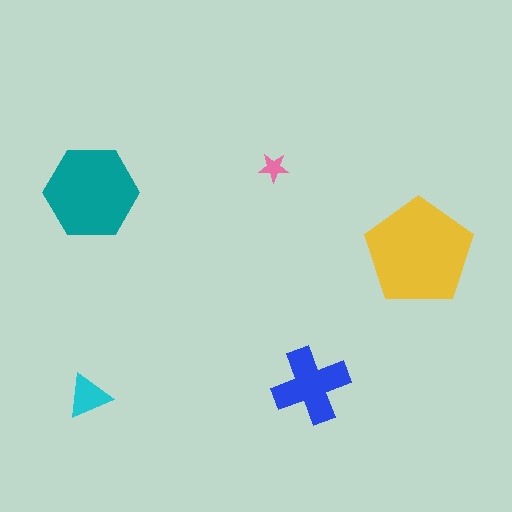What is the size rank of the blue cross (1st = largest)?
3rd.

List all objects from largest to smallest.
The yellow pentagon, the teal hexagon, the blue cross, the cyan triangle, the pink star.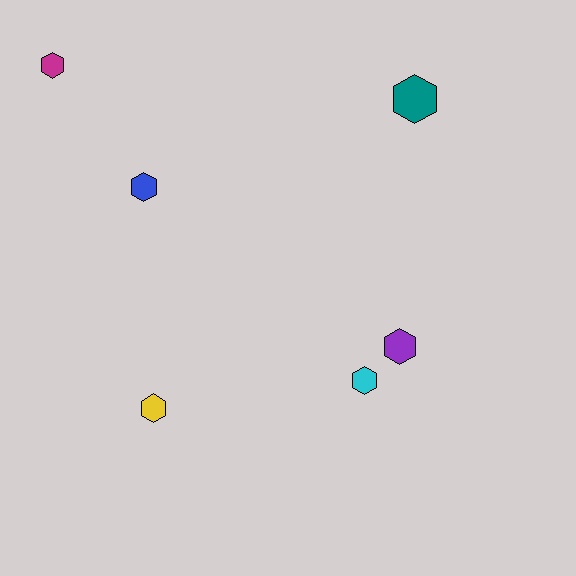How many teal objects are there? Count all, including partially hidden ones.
There is 1 teal object.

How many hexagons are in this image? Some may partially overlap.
There are 6 hexagons.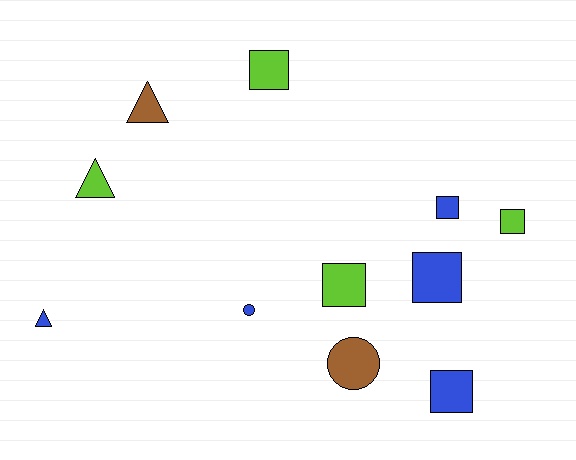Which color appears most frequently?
Blue, with 5 objects.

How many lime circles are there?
There are no lime circles.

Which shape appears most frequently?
Square, with 6 objects.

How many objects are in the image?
There are 11 objects.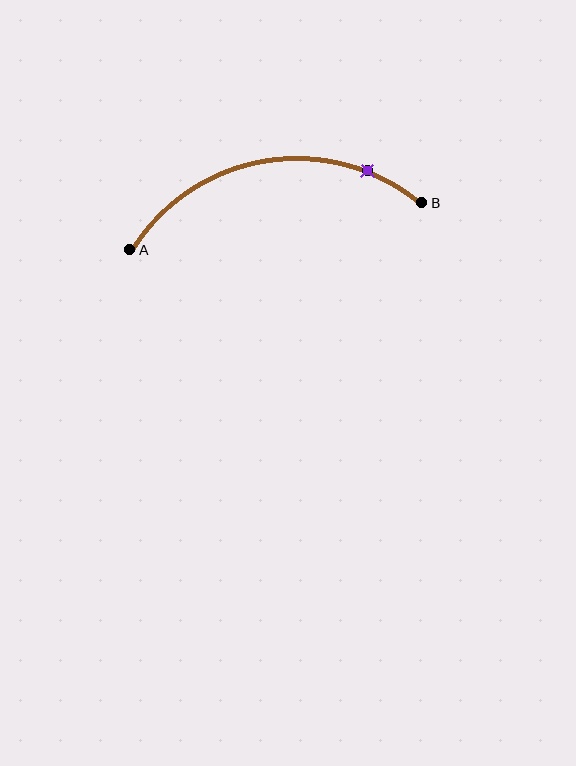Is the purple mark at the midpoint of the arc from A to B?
No. The purple mark lies on the arc but is closer to endpoint B. The arc midpoint would be at the point on the curve equidistant along the arc from both A and B.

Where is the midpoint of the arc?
The arc midpoint is the point on the curve farthest from the straight line joining A and B. It sits above that line.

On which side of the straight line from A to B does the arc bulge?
The arc bulges above the straight line connecting A and B.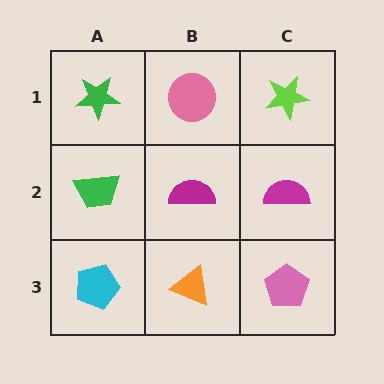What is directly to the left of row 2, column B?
A green trapezoid.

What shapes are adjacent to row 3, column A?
A green trapezoid (row 2, column A), an orange triangle (row 3, column B).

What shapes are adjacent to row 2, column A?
A green star (row 1, column A), a cyan pentagon (row 3, column A), a magenta semicircle (row 2, column B).